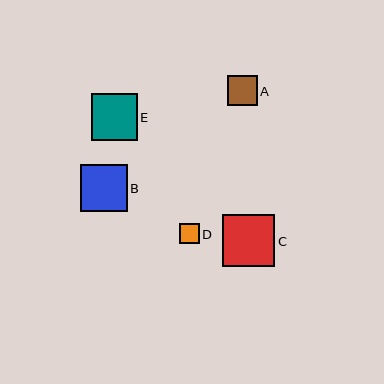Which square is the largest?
Square C is the largest with a size of approximately 52 pixels.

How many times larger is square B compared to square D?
Square B is approximately 2.3 times the size of square D.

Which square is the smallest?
Square D is the smallest with a size of approximately 20 pixels.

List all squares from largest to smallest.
From largest to smallest: C, B, E, A, D.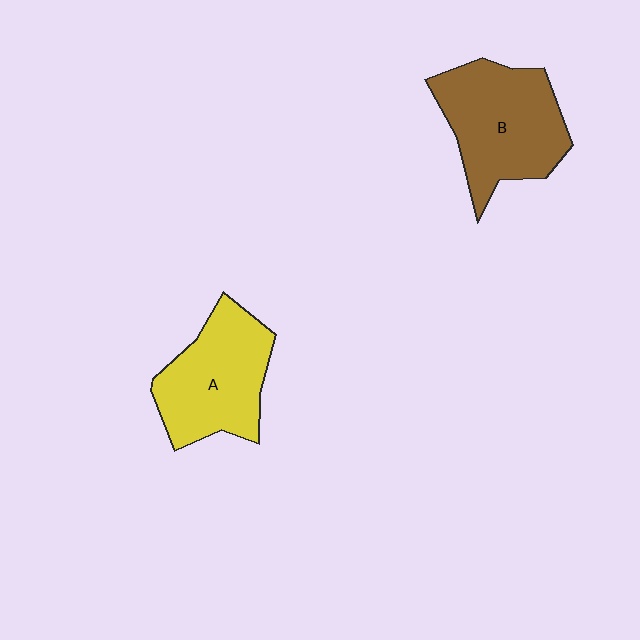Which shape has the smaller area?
Shape A (yellow).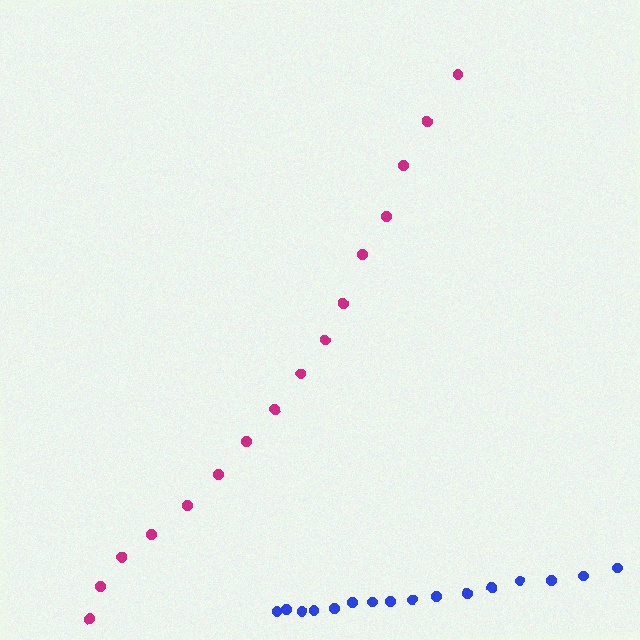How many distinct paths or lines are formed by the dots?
There are 2 distinct paths.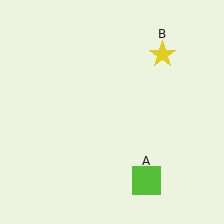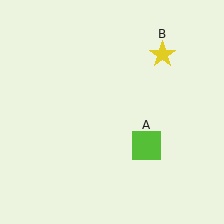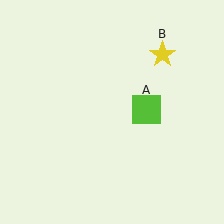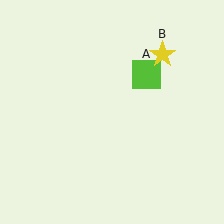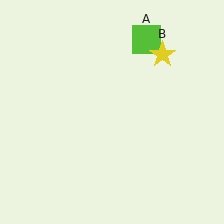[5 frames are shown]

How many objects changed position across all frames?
1 object changed position: lime square (object A).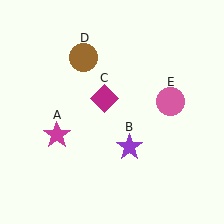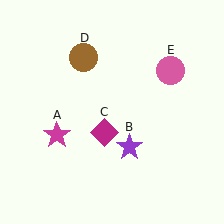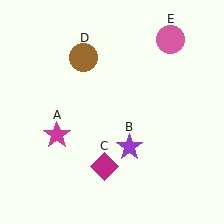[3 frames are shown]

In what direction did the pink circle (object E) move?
The pink circle (object E) moved up.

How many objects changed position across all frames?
2 objects changed position: magenta diamond (object C), pink circle (object E).